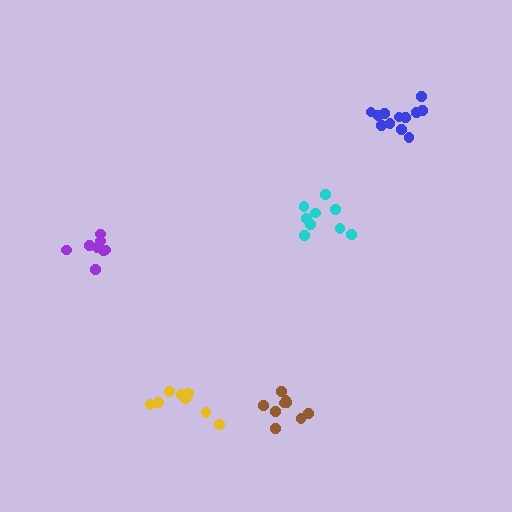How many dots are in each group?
Group 1: 8 dots, Group 2: 9 dots, Group 3: 8 dots, Group 4: 9 dots, Group 5: 12 dots (46 total).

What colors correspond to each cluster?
The clusters are colored: yellow, brown, purple, cyan, blue.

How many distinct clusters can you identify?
There are 5 distinct clusters.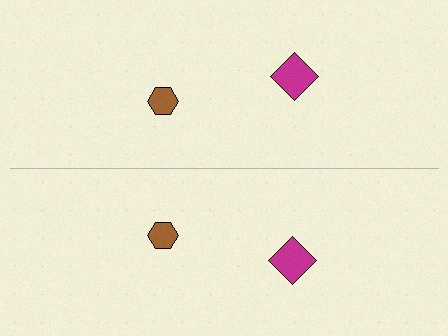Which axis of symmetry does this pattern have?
The pattern has a horizontal axis of symmetry running through the center of the image.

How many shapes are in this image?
There are 4 shapes in this image.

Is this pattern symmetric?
Yes, this pattern has bilateral (reflection) symmetry.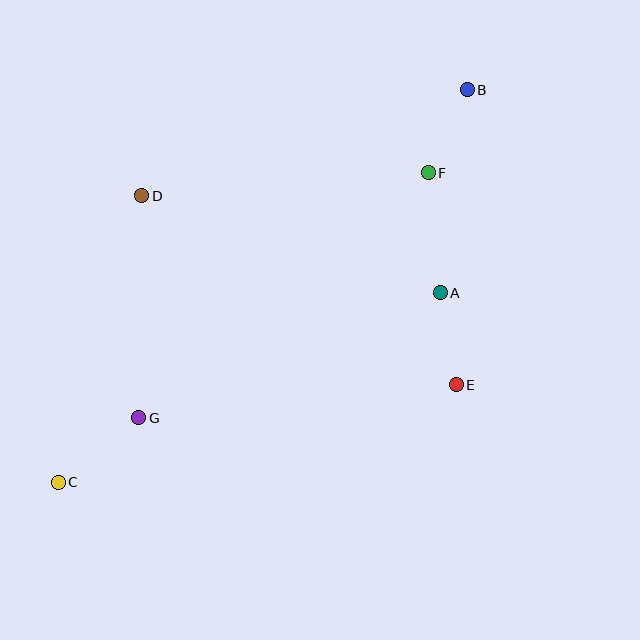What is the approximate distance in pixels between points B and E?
The distance between B and E is approximately 296 pixels.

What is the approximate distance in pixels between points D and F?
The distance between D and F is approximately 287 pixels.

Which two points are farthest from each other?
Points B and C are farthest from each other.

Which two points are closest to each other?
Points B and F are closest to each other.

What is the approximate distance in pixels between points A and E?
The distance between A and E is approximately 94 pixels.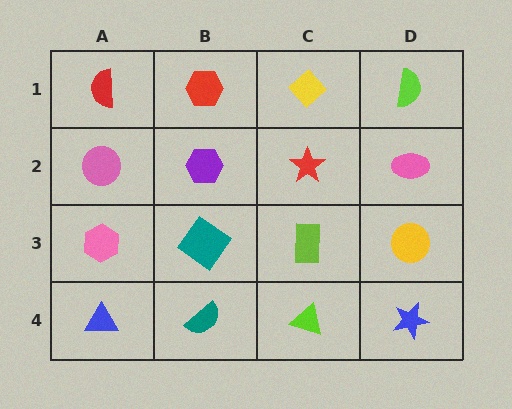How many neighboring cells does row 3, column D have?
3.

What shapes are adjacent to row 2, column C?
A yellow diamond (row 1, column C), a lime rectangle (row 3, column C), a purple hexagon (row 2, column B), a pink ellipse (row 2, column D).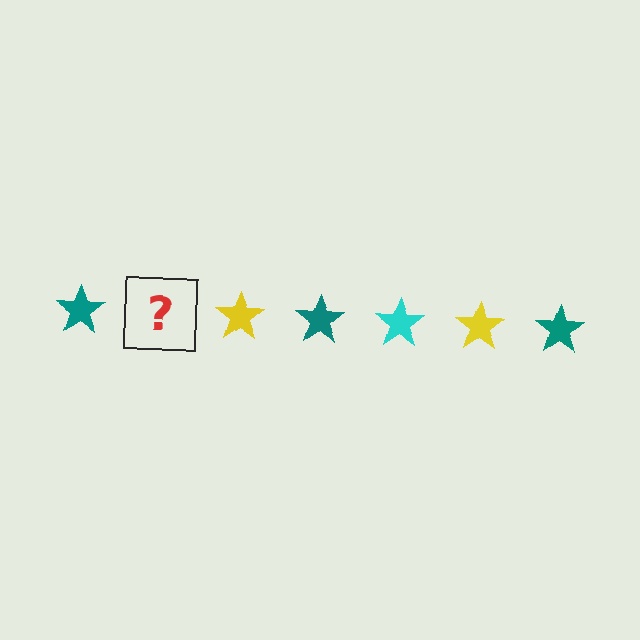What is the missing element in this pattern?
The missing element is a cyan star.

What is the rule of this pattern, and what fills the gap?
The rule is that the pattern cycles through teal, cyan, yellow stars. The gap should be filled with a cyan star.